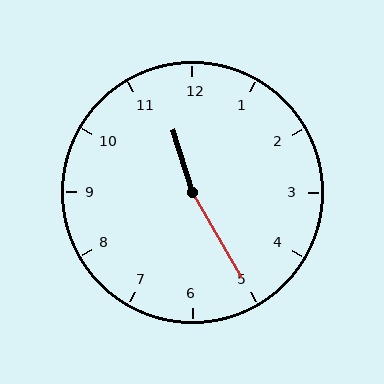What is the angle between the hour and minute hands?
Approximately 168 degrees.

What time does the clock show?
11:25.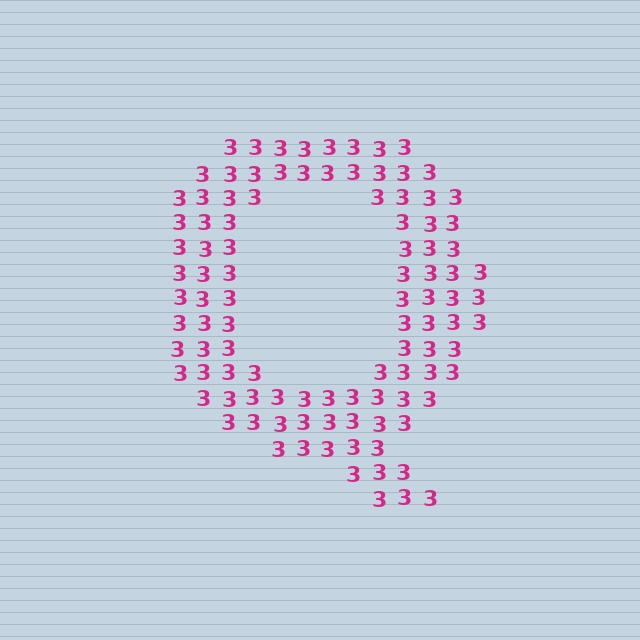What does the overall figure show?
The overall figure shows the letter Q.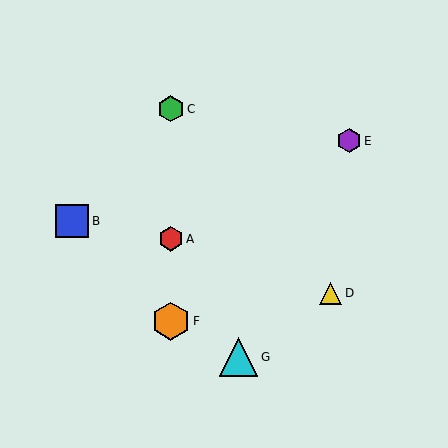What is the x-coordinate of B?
Object B is at x≈72.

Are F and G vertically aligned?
No, F is at x≈171 and G is at x≈239.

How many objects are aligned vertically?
3 objects (A, C, F) are aligned vertically.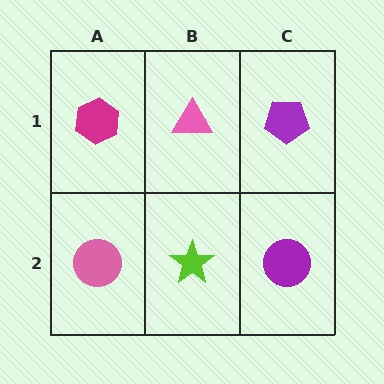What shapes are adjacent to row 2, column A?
A magenta hexagon (row 1, column A), a lime star (row 2, column B).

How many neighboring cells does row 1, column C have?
2.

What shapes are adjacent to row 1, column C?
A purple circle (row 2, column C), a pink triangle (row 1, column B).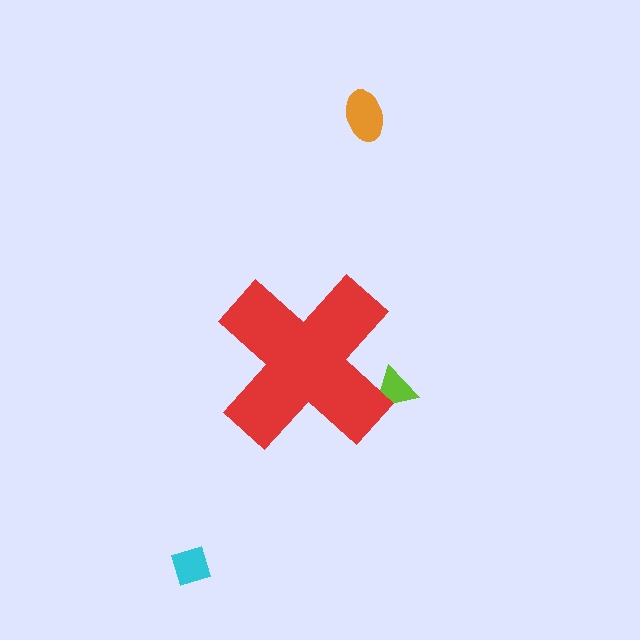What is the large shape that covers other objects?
A red cross.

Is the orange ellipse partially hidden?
No, the orange ellipse is fully visible.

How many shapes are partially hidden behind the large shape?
1 shape is partially hidden.